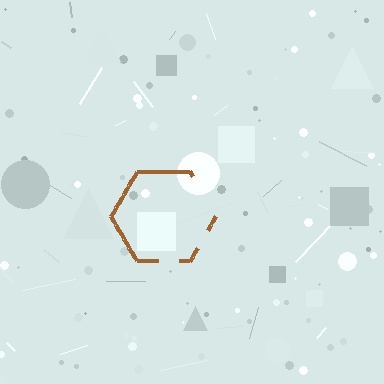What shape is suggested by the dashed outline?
The dashed outline suggests a hexagon.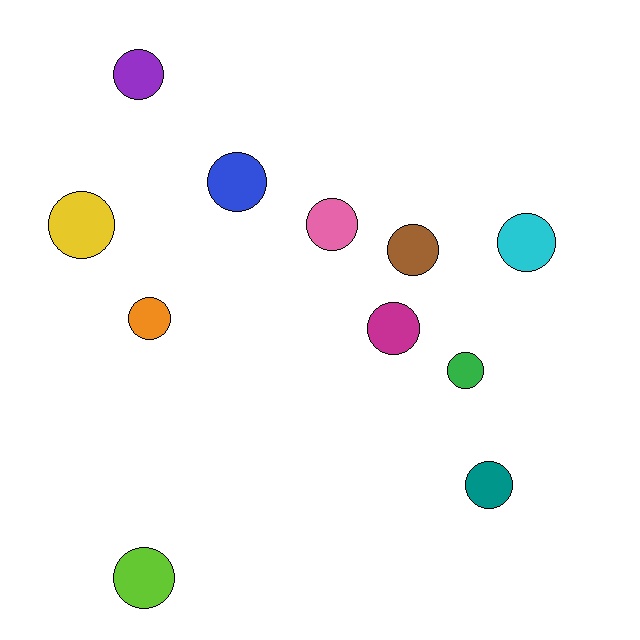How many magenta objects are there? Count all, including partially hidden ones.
There is 1 magenta object.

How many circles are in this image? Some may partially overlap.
There are 11 circles.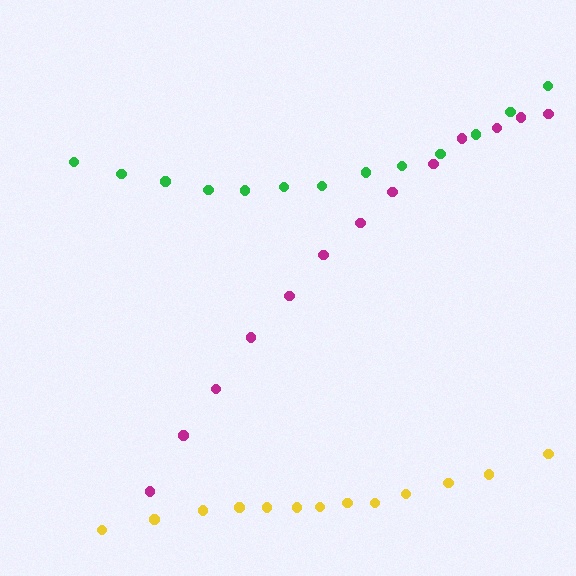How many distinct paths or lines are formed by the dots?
There are 3 distinct paths.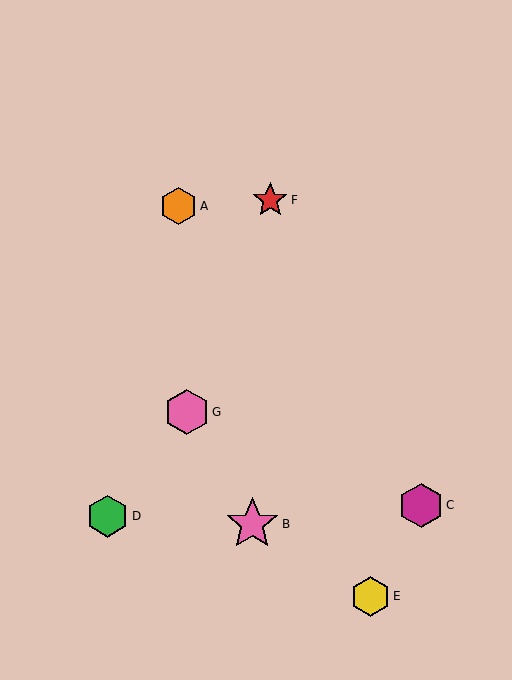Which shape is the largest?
The pink star (labeled B) is the largest.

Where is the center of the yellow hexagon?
The center of the yellow hexagon is at (371, 596).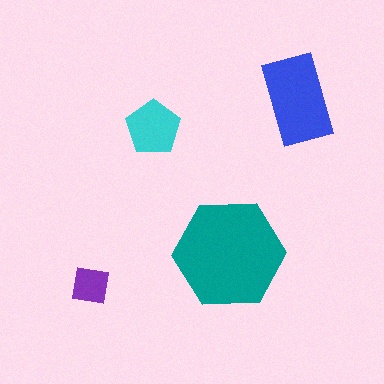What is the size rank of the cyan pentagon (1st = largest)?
3rd.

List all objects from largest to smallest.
The teal hexagon, the blue rectangle, the cyan pentagon, the purple square.